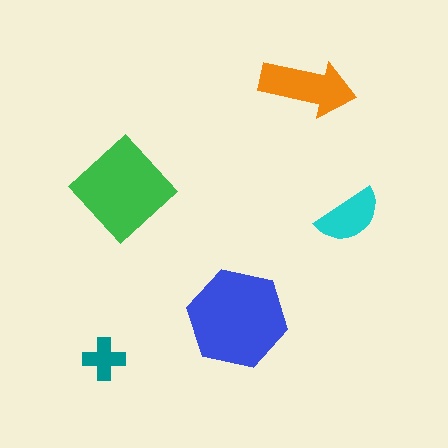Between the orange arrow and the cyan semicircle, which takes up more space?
The orange arrow.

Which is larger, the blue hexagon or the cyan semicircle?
The blue hexagon.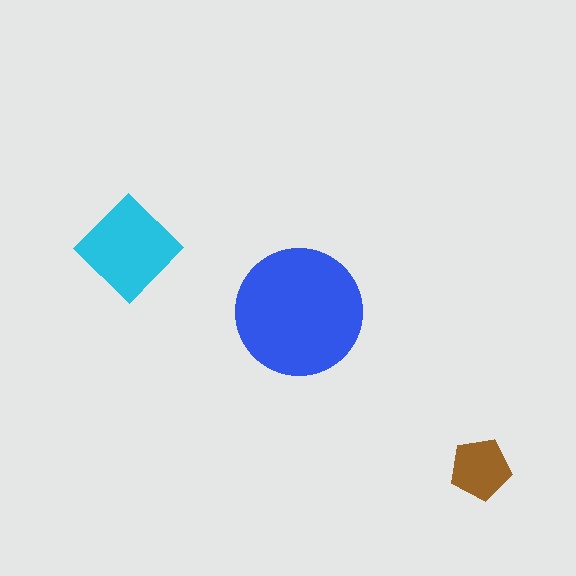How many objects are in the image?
There are 3 objects in the image.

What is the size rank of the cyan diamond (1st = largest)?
2nd.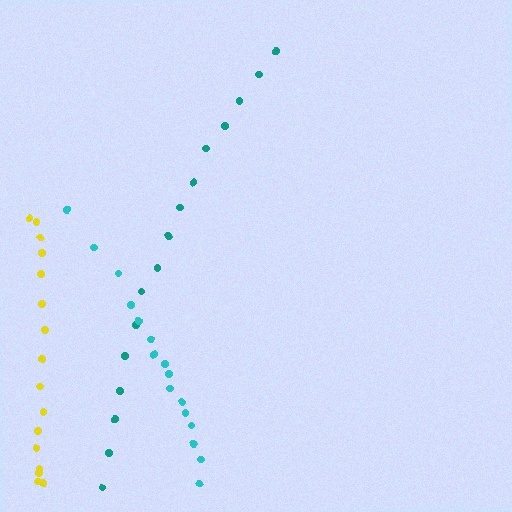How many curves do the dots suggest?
There are 3 distinct paths.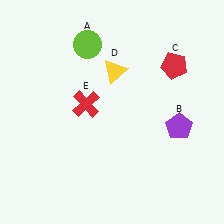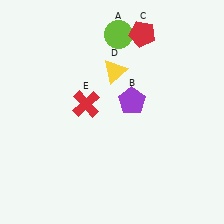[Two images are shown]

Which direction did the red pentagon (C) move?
The red pentagon (C) moved left.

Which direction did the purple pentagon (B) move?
The purple pentagon (B) moved left.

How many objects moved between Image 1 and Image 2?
3 objects moved between the two images.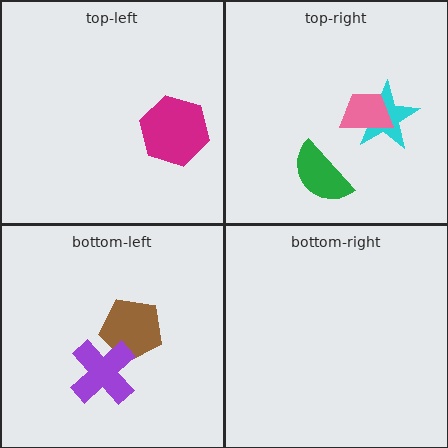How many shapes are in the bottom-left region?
2.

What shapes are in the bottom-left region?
The brown pentagon, the purple cross.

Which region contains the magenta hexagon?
The top-left region.